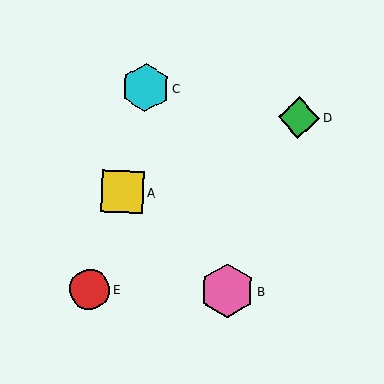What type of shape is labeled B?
Shape B is a pink hexagon.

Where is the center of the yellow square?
The center of the yellow square is at (123, 192).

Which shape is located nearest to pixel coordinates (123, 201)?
The yellow square (labeled A) at (123, 192) is nearest to that location.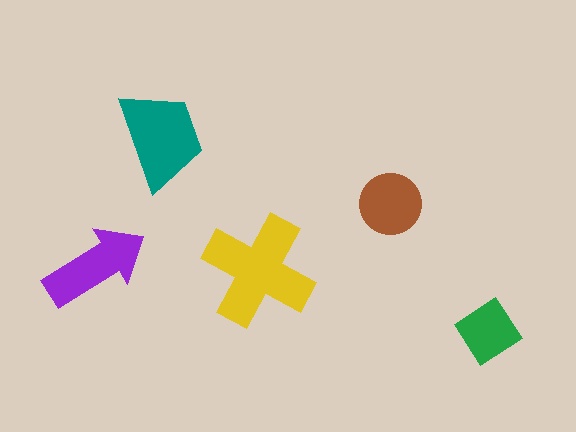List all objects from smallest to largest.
The green diamond, the brown circle, the purple arrow, the teal trapezoid, the yellow cross.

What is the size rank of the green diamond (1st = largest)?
5th.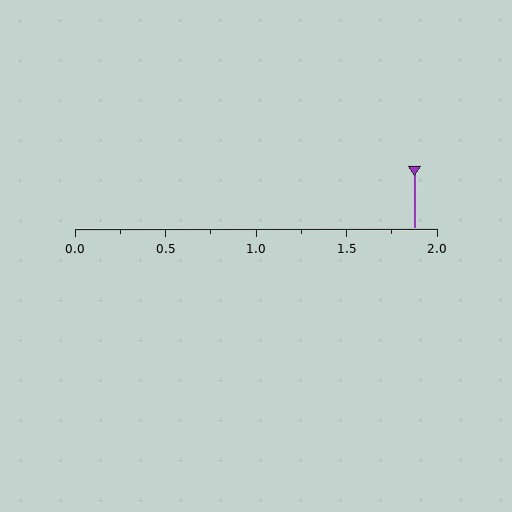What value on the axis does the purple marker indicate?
The marker indicates approximately 1.88.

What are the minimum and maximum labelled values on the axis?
The axis runs from 0.0 to 2.0.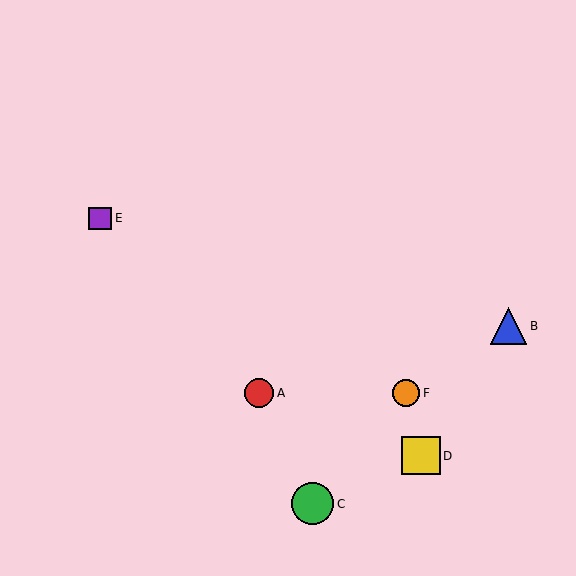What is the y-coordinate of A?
Object A is at y≈393.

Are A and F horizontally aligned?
Yes, both are at y≈393.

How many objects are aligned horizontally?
2 objects (A, F) are aligned horizontally.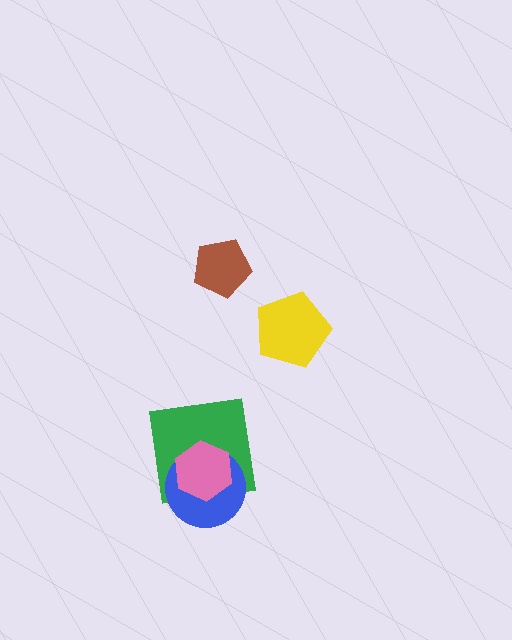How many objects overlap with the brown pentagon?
0 objects overlap with the brown pentagon.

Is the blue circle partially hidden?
Yes, it is partially covered by another shape.